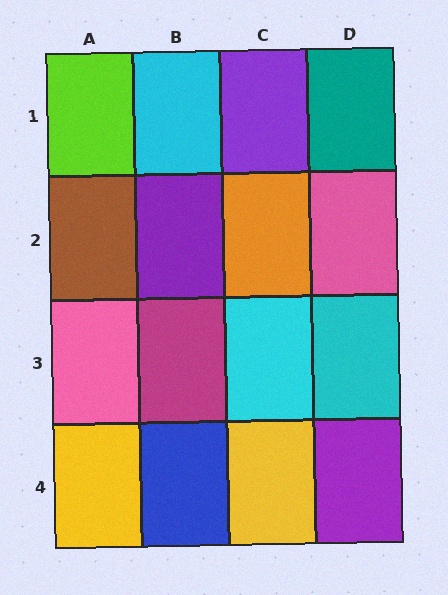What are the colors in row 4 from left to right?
Yellow, blue, yellow, purple.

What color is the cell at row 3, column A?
Pink.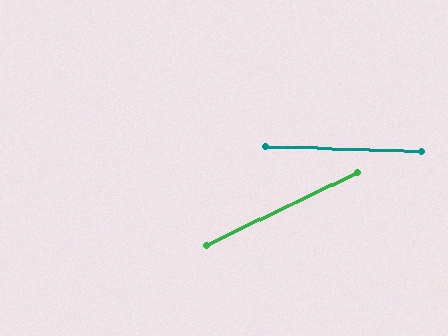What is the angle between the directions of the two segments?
Approximately 28 degrees.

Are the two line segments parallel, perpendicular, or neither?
Neither parallel nor perpendicular — they differ by about 28°.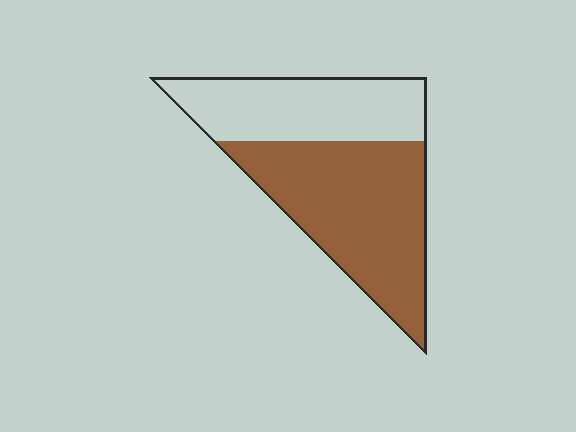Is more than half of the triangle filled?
Yes.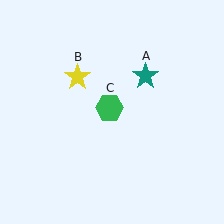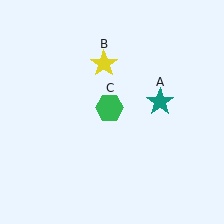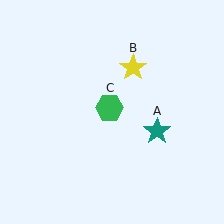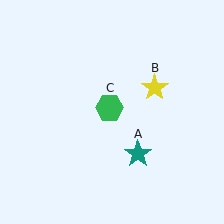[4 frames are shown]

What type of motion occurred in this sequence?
The teal star (object A), yellow star (object B) rotated clockwise around the center of the scene.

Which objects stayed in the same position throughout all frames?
Green hexagon (object C) remained stationary.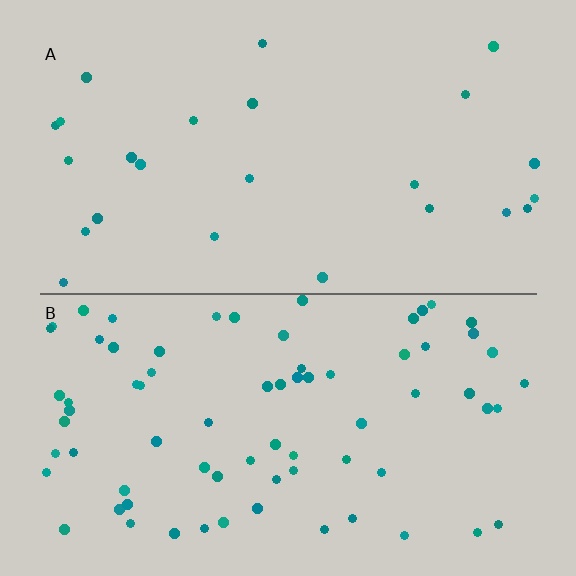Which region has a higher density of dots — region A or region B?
B (the bottom).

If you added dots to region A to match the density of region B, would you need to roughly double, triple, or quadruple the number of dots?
Approximately triple.